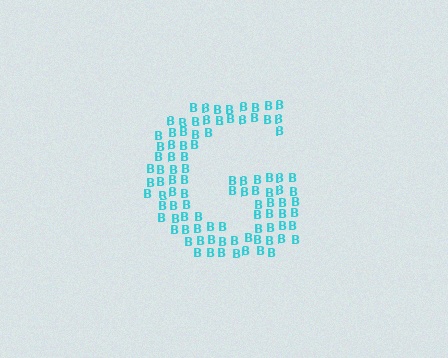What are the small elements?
The small elements are letter B's.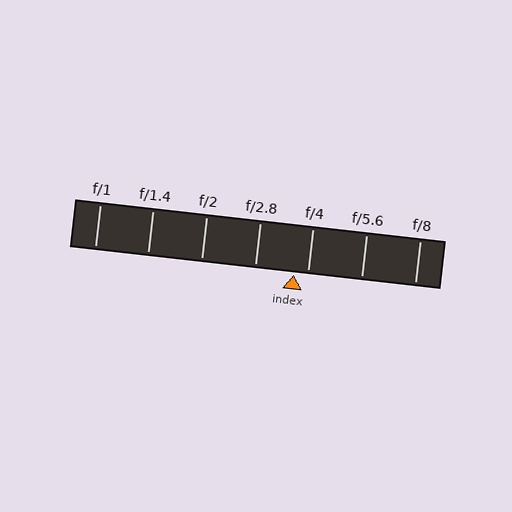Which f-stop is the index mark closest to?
The index mark is closest to f/4.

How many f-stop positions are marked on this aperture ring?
There are 7 f-stop positions marked.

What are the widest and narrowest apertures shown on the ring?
The widest aperture shown is f/1 and the narrowest is f/8.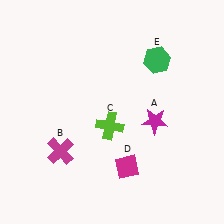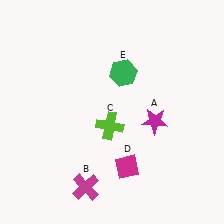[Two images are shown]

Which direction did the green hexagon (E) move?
The green hexagon (E) moved left.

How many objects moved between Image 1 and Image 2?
2 objects moved between the two images.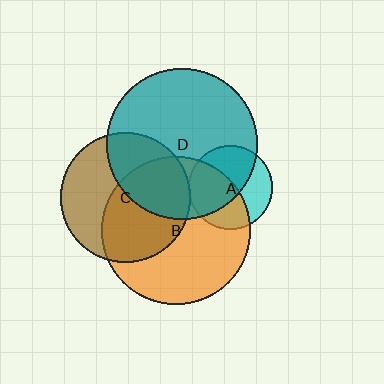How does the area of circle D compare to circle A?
Approximately 3.3 times.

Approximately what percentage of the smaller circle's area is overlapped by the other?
Approximately 50%.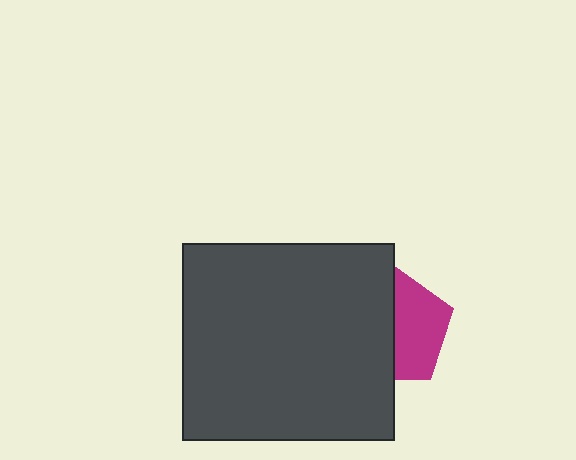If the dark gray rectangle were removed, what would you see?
You would see the complete magenta pentagon.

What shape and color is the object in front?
The object in front is a dark gray rectangle.